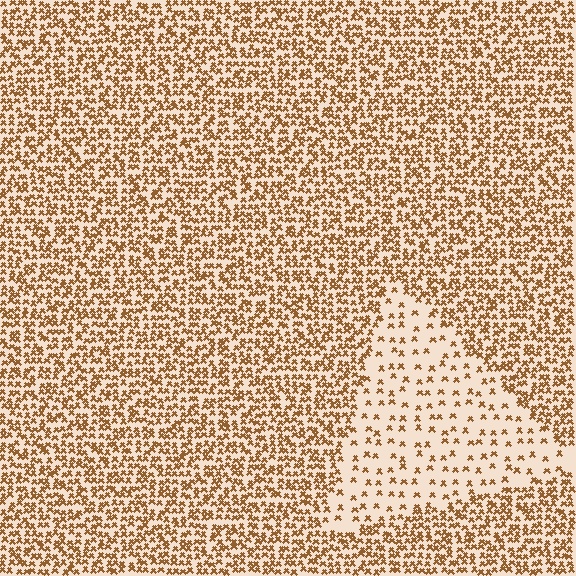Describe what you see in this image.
The image contains small brown elements arranged at two different densities. A triangle-shaped region is visible where the elements are less densely packed than the surrounding area.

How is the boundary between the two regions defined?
The boundary is defined by a change in element density (approximately 3.0x ratio). All elements are the same color, size, and shape.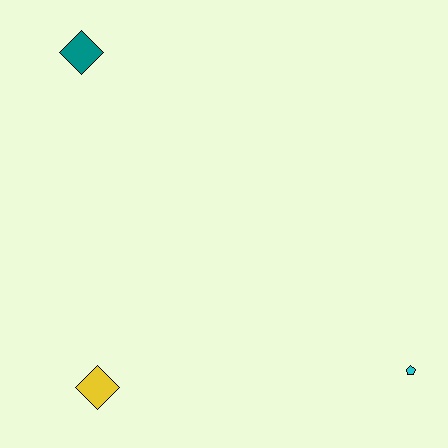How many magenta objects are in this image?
There are no magenta objects.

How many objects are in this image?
There are 3 objects.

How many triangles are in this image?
There are no triangles.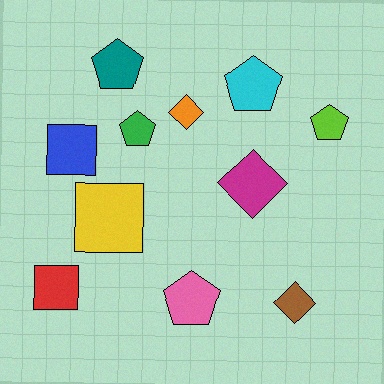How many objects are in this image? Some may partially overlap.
There are 11 objects.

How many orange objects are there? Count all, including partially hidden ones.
There is 1 orange object.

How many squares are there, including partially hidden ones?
There are 3 squares.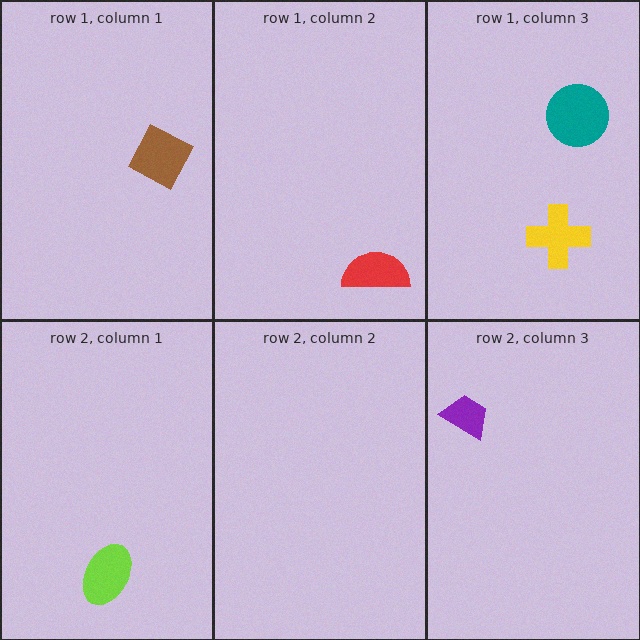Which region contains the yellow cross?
The row 1, column 3 region.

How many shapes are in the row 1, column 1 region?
1.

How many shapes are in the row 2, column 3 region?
1.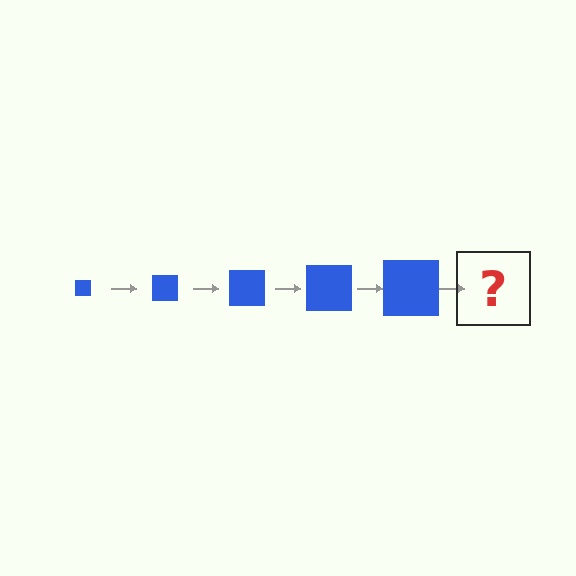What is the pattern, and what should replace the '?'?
The pattern is that the square gets progressively larger each step. The '?' should be a blue square, larger than the previous one.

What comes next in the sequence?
The next element should be a blue square, larger than the previous one.